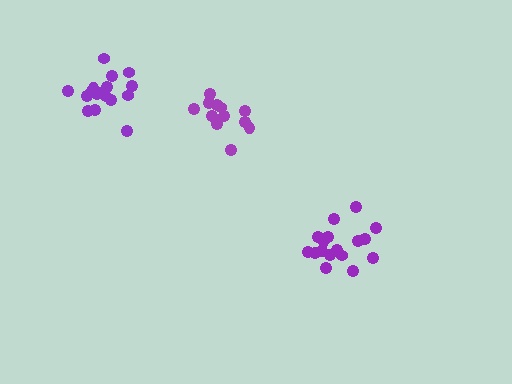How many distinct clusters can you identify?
There are 3 distinct clusters.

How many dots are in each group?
Group 1: 12 dots, Group 2: 18 dots, Group 3: 17 dots (47 total).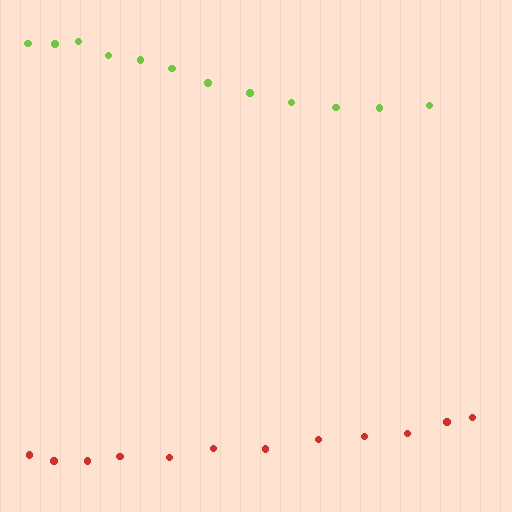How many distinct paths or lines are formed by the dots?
There are 2 distinct paths.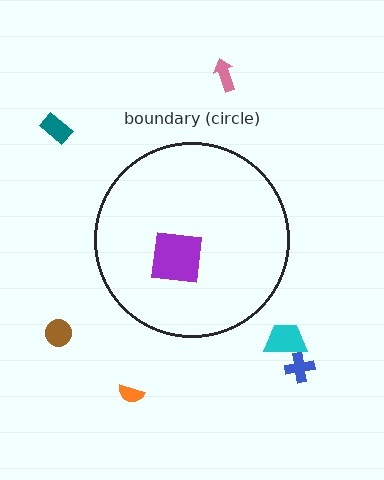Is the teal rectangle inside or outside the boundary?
Outside.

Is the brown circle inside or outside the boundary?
Outside.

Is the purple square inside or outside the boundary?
Inside.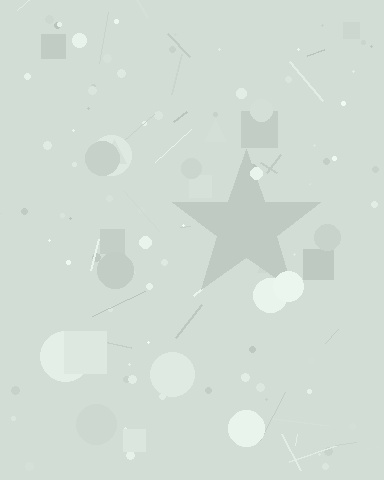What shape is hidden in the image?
A star is hidden in the image.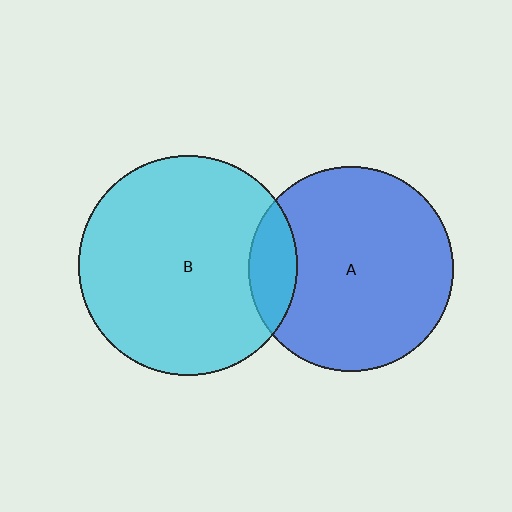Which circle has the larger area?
Circle B (cyan).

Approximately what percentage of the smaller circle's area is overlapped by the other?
Approximately 15%.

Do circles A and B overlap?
Yes.